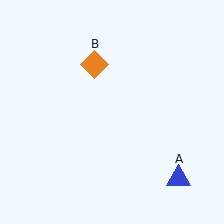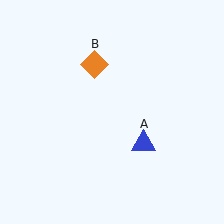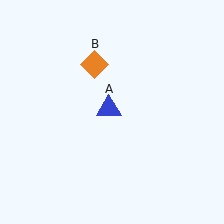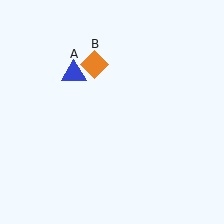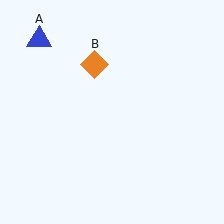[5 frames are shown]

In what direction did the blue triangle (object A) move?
The blue triangle (object A) moved up and to the left.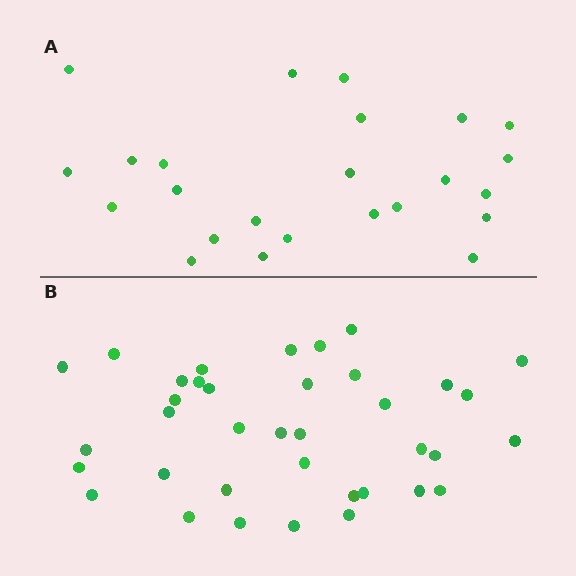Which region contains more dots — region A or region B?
Region B (the bottom region) has more dots.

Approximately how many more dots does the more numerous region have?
Region B has approximately 15 more dots than region A.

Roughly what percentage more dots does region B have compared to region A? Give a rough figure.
About 55% more.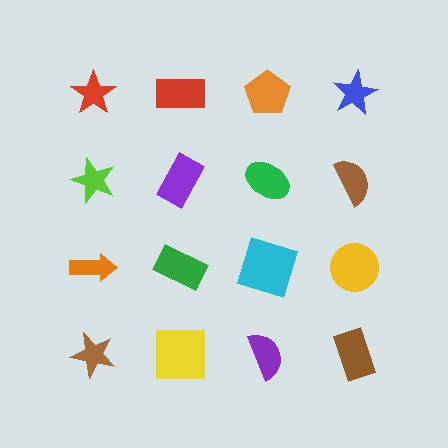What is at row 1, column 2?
A red rectangle.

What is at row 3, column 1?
An orange arrow.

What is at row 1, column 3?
An orange pentagon.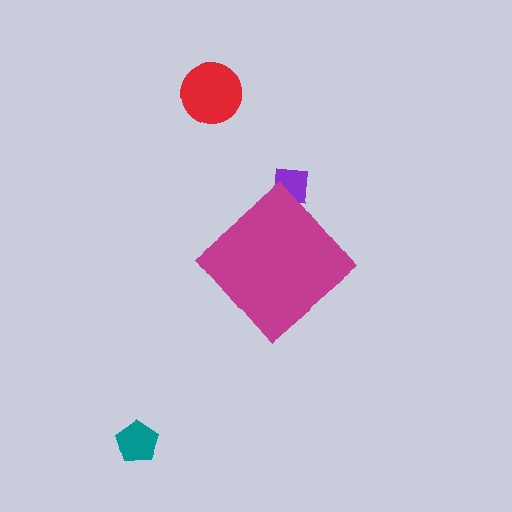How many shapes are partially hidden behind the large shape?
1 shape is partially hidden.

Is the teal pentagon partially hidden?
No, the teal pentagon is fully visible.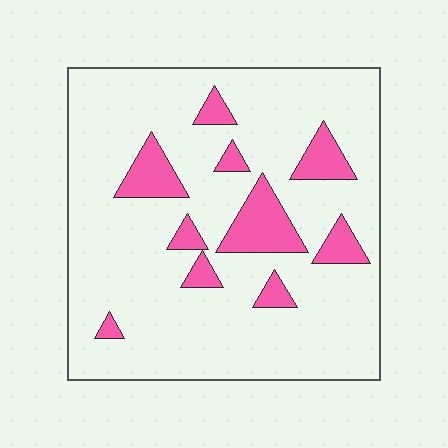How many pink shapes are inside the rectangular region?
10.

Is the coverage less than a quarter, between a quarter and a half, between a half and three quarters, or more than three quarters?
Less than a quarter.